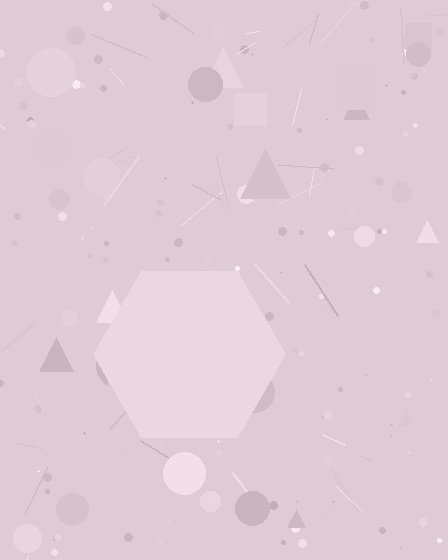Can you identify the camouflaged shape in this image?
The camouflaged shape is a hexagon.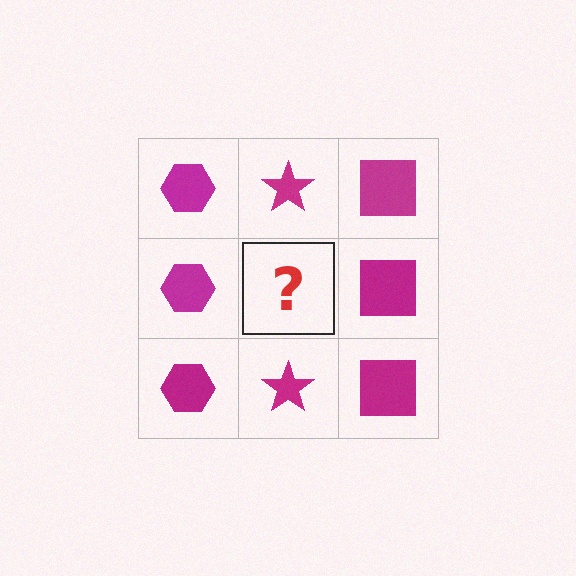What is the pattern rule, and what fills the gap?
The rule is that each column has a consistent shape. The gap should be filled with a magenta star.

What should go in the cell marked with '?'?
The missing cell should contain a magenta star.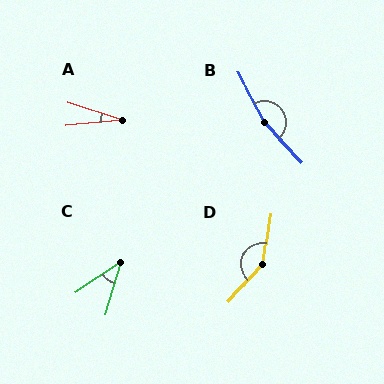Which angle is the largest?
B, at approximately 164 degrees.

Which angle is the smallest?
A, at approximately 24 degrees.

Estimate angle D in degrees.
Approximately 147 degrees.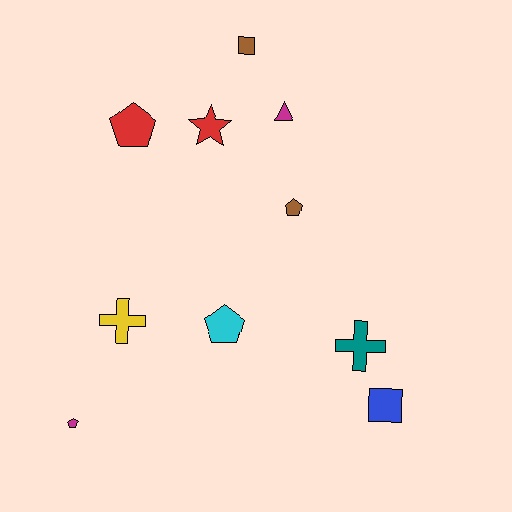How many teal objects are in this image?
There is 1 teal object.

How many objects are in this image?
There are 10 objects.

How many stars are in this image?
There is 1 star.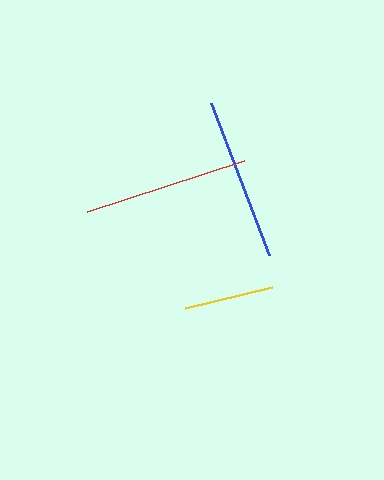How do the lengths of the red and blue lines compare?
The red and blue lines are approximately the same length.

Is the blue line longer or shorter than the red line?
The red line is longer than the blue line.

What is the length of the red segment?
The red segment is approximately 165 pixels long.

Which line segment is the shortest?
The yellow line is the shortest at approximately 90 pixels.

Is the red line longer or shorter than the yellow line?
The red line is longer than the yellow line.